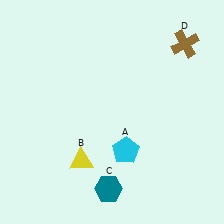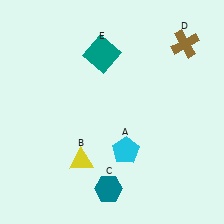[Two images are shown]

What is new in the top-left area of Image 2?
A teal square (E) was added in the top-left area of Image 2.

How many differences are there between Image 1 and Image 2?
There is 1 difference between the two images.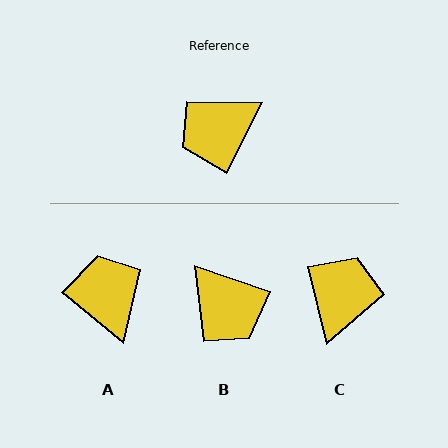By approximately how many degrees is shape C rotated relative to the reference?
Approximately 139 degrees clockwise.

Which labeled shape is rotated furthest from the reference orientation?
C, about 139 degrees away.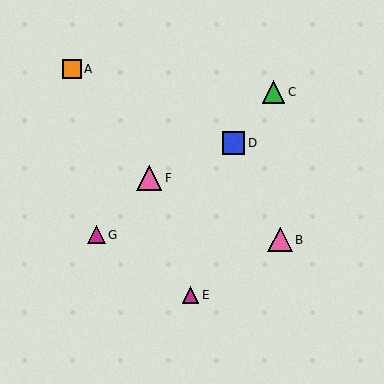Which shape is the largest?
The pink triangle (labeled F) is the largest.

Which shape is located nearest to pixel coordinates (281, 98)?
The green triangle (labeled C) at (274, 92) is nearest to that location.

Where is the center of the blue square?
The center of the blue square is at (233, 143).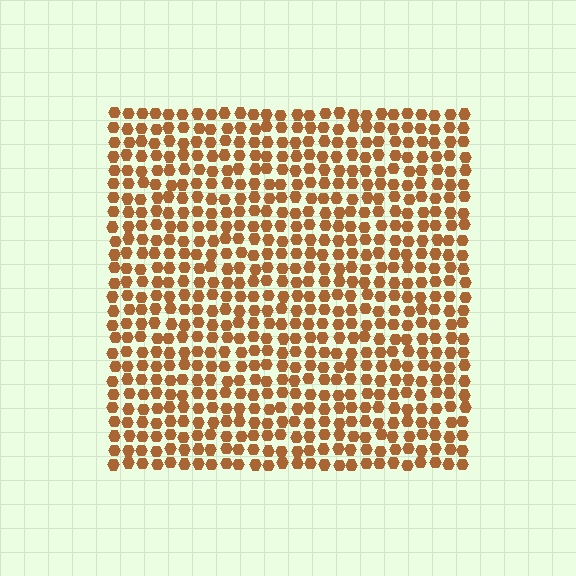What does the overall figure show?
The overall figure shows a square.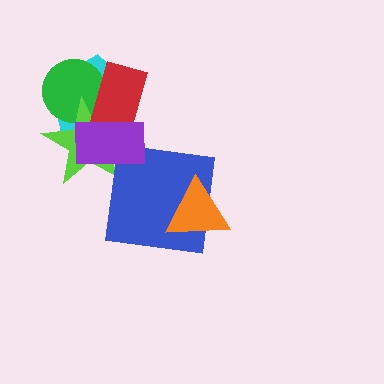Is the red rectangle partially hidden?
Yes, it is partially covered by another shape.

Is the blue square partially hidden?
Yes, it is partially covered by another shape.